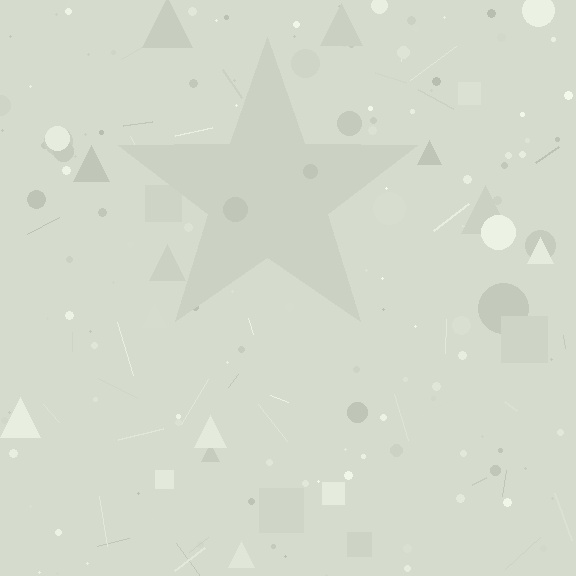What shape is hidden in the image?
A star is hidden in the image.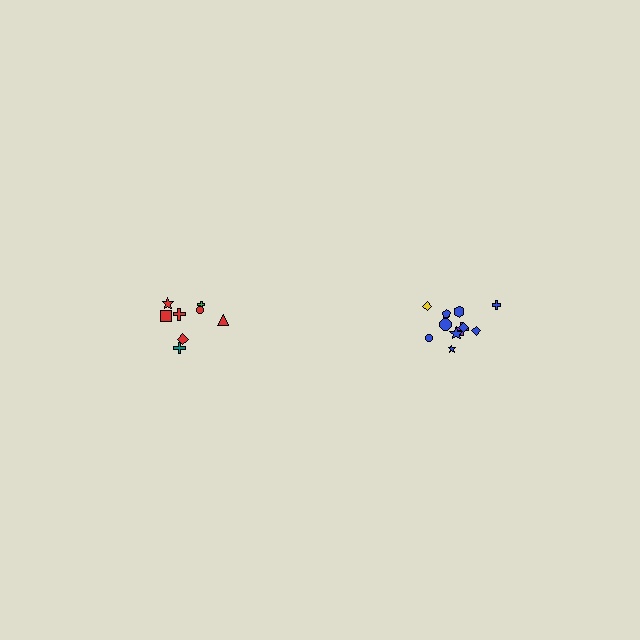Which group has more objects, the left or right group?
The right group.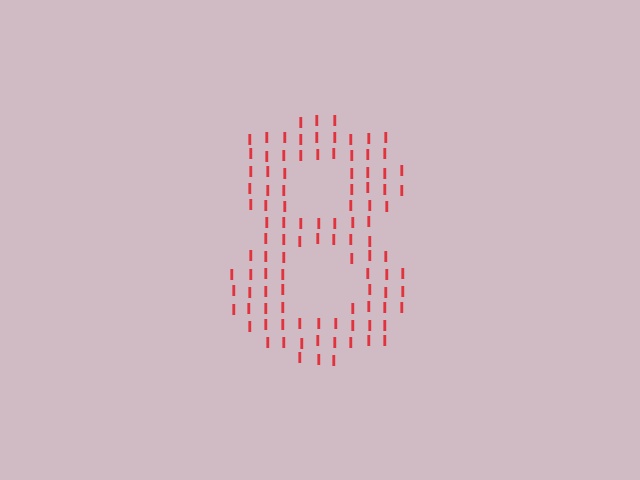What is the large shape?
The large shape is the digit 8.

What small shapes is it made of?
It is made of small letter I's.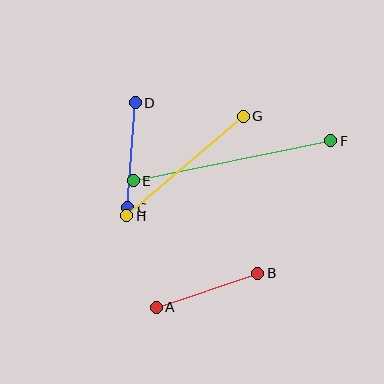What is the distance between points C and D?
The distance is approximately 105 pixels.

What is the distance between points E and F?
The distance is approximately 202 pixels.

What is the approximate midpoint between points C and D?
The midpoint is at approximately (131, 155) pixels.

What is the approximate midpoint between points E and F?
The midpoint is at approximately (232, 161) pixels.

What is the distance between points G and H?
The distance is approximately 154 pixels.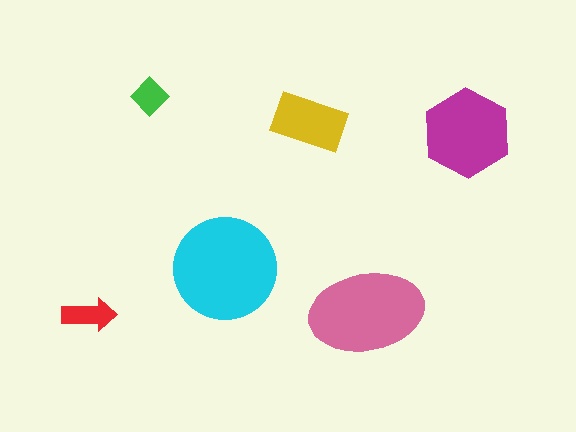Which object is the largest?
The cyan circle.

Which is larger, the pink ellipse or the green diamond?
The pink ellipse.